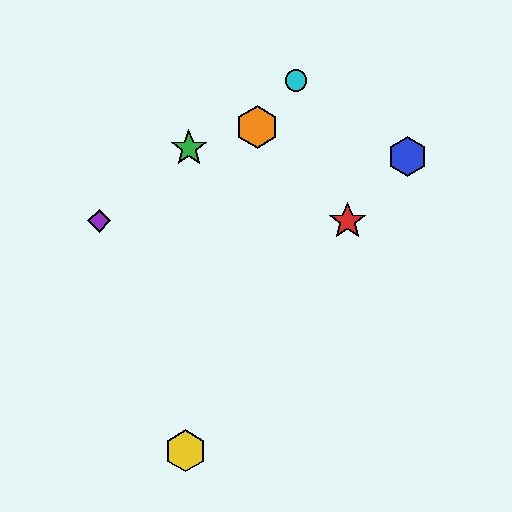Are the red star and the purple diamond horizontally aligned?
Yes, both are at y≈221.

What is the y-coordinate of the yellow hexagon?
The yellow hexagon is at y≈451.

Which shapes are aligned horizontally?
The red star, the purple diamond are aligned horizontally.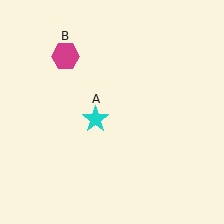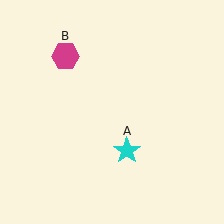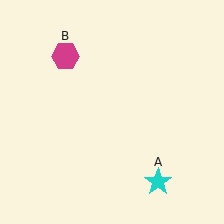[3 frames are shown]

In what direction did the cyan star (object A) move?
The cyan star (object A) moved down and to the right.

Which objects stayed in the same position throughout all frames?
Magenta hexagon (object B) remained stationary.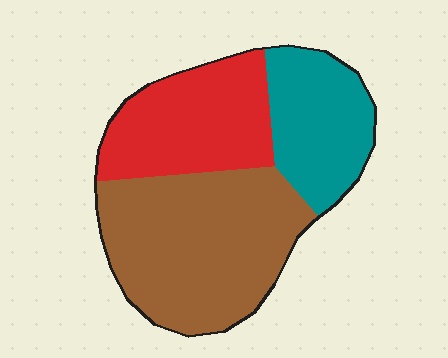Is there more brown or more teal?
Brown.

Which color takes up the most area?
Brown, at roughly 45%.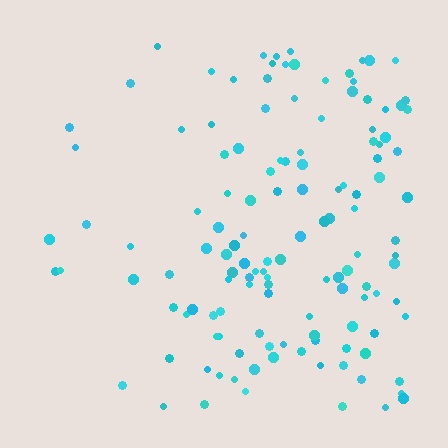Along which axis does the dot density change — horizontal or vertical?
Horizontal.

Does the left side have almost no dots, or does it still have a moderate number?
Still a moderate number, just noticeably fewer than the right.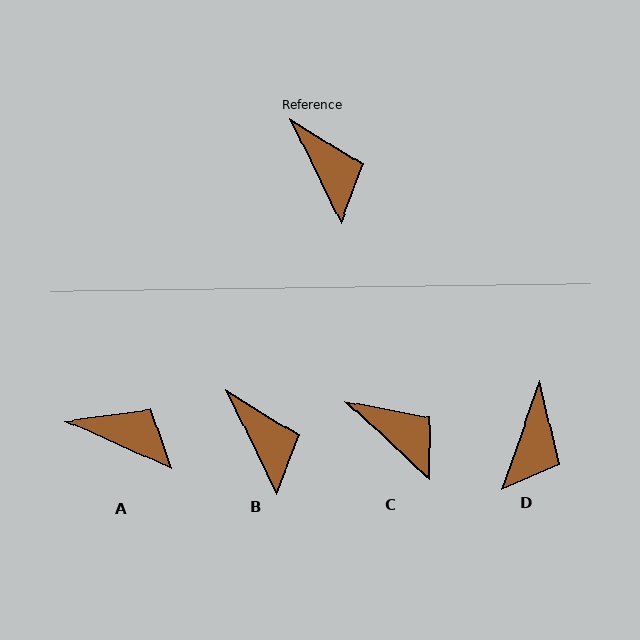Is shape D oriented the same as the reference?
No, it is off by about 45 degrees.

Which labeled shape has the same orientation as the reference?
B.